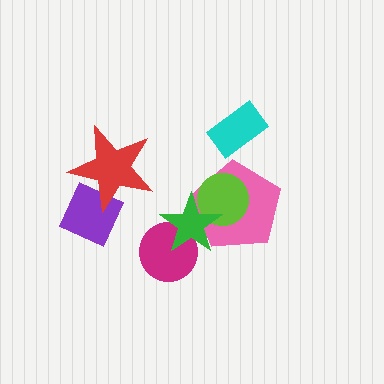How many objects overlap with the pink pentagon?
2 objects overlap with the pink pentagon.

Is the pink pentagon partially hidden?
Yes, it is partially covered by another shape.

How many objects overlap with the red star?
1 object overlaps with the red star.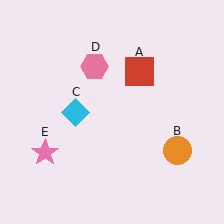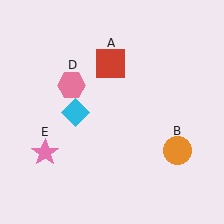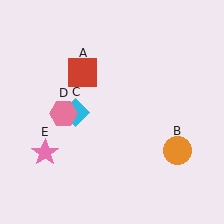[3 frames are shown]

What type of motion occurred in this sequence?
The red square (object A), pink hexagon (object D) rotated counterclockwise around the center of the scene.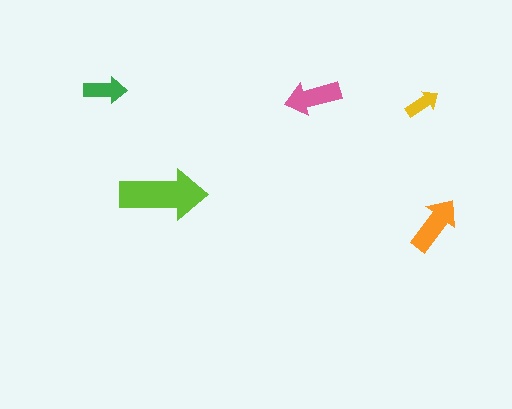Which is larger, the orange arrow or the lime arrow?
The lime one.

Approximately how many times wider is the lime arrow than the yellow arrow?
About 2.5 times wider.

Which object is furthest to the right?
The orange arrow is rightmost.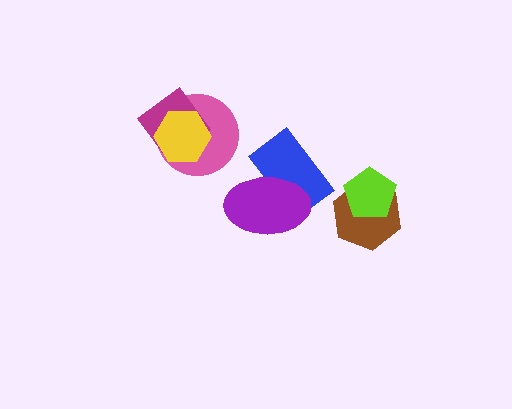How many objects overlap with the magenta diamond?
2 objects overlap with the magenta diamond.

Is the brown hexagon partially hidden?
Yes, it is partially covered by another shape.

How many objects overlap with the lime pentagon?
1 object overlaps with the lime pentagon.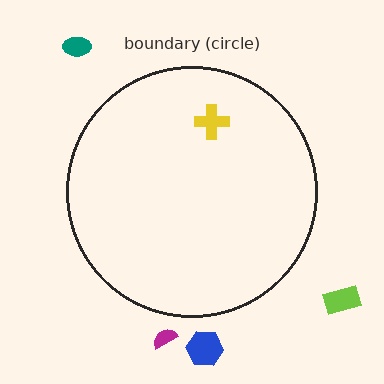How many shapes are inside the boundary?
1 inside, 4 outside.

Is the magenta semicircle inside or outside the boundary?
Outside.